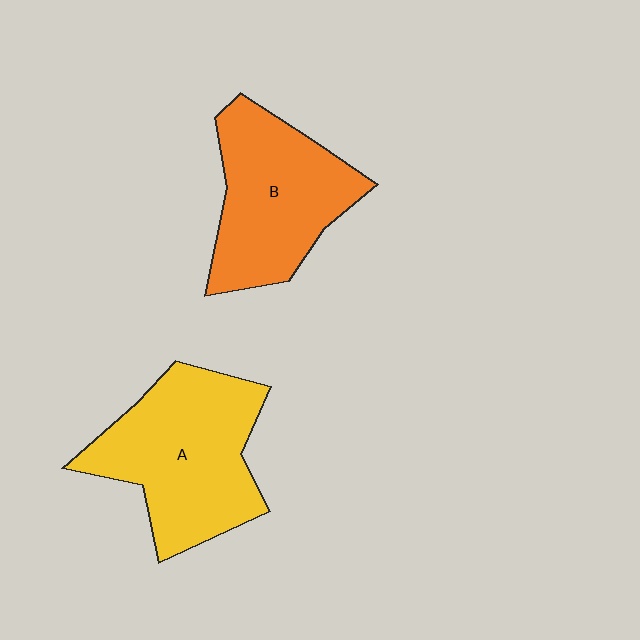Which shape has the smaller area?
Shape B (orange).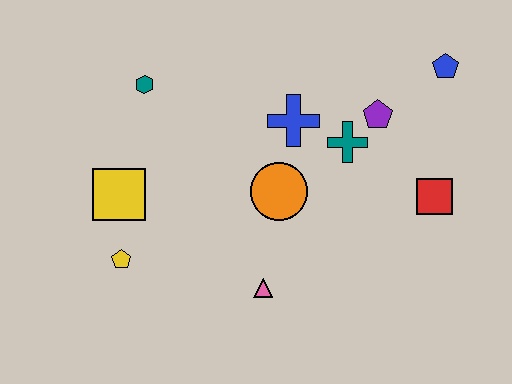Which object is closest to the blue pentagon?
The purple pentagon is closest to the blue pentagon.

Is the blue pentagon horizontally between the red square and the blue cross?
No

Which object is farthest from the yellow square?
The blue pentagon is farthest from the yellow square.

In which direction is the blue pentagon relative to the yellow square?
The blue pentagon is to the right of the yellow square.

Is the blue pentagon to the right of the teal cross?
Yes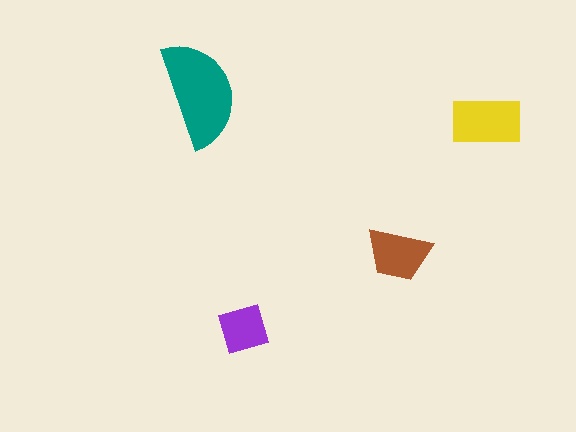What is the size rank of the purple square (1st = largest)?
4th.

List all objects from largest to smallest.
The teal semicircle, the yellow rectangle, the brown trapezoid, the purple square.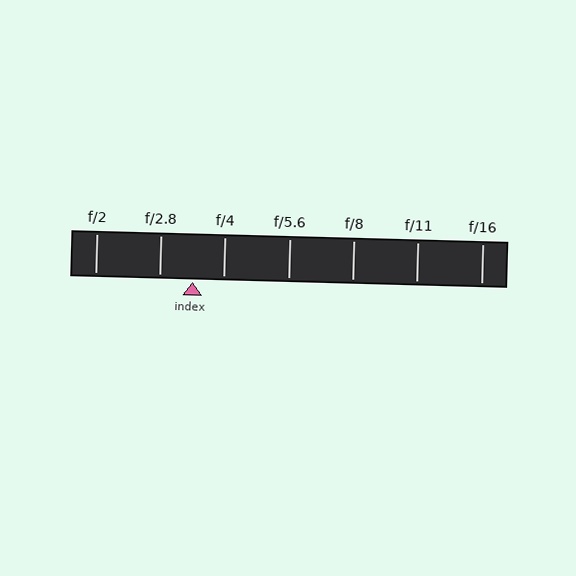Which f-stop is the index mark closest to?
The index mark is closest to f/4.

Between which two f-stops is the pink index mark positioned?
The index mark is between f/2.8 and f/4.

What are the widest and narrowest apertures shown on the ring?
The widest aperture shown is f/2 and the narrowest is f/16.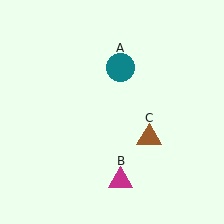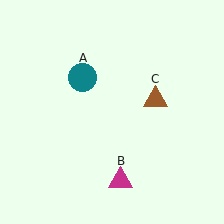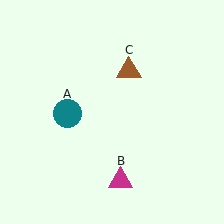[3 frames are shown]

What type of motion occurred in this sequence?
The teal circle (object A), brown triangle (object C) rotated counterclockwise around the center of the scene.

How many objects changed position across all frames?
2 objects changed position: teal circle (object A), brown triangle (object C).